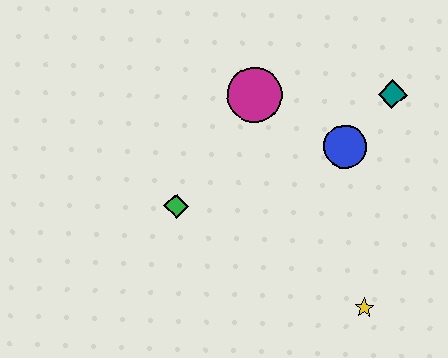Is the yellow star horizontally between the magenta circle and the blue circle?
No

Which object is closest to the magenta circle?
The blue circle is closest to the magenta circle.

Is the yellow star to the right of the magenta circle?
Yes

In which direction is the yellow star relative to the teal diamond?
The yellow star is below the teal diamond.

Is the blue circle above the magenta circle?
No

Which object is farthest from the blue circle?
The green diamond is farthest from the blue circle.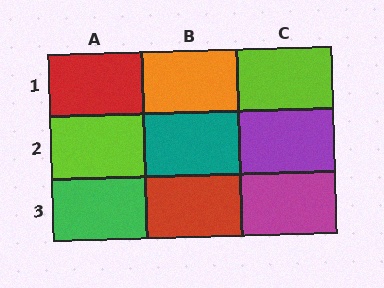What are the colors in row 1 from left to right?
Red, orange, lime.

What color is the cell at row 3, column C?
Magenta.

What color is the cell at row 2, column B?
Teal.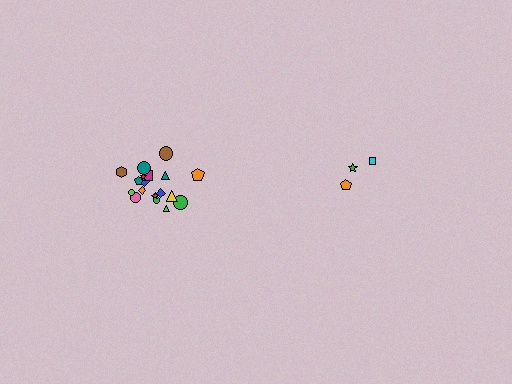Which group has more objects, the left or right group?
The left group.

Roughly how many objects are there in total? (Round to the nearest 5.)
Roughly 20 objects in total.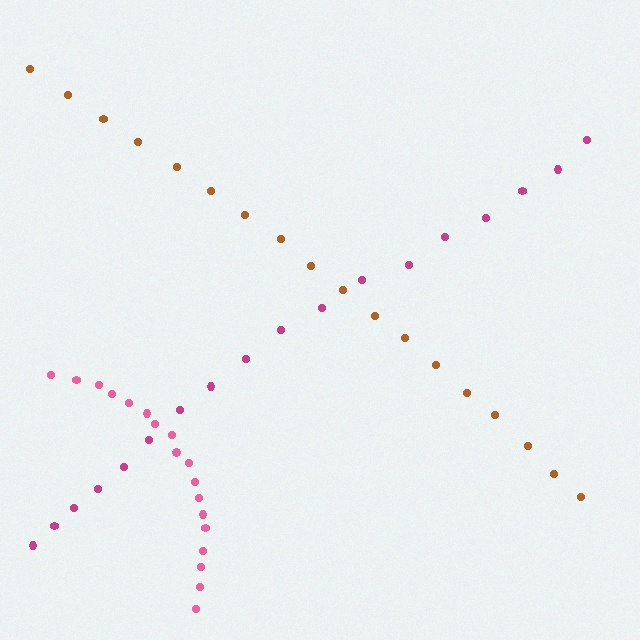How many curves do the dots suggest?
There are 3 distinct paths.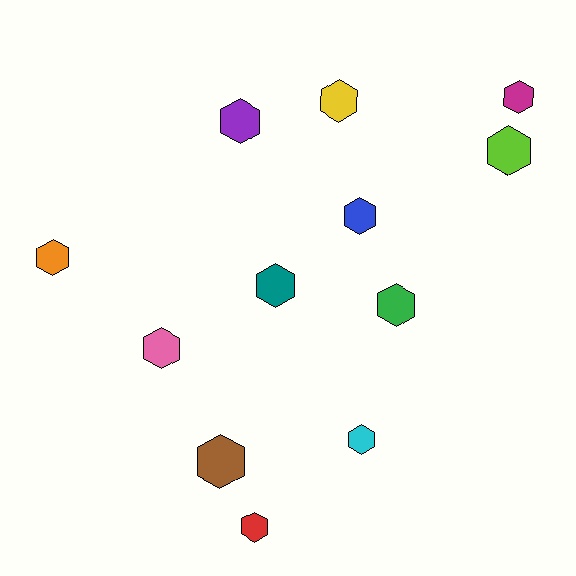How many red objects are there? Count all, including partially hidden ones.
There is 1 red object.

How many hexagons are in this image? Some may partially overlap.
There are 12 hexagons.